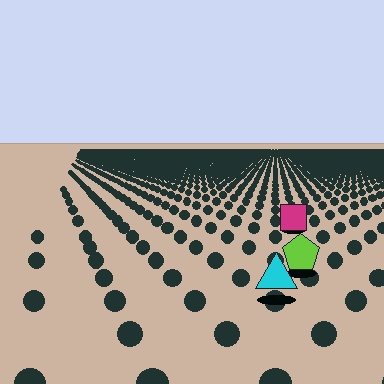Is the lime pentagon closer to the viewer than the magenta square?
Yes. The lime pentagon is closer — you can tell from the texture gradient: the ground texture is coarser near it.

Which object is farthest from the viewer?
The magenta square is farthest from the viewer. It appears smaller and the ground texture around it is denser.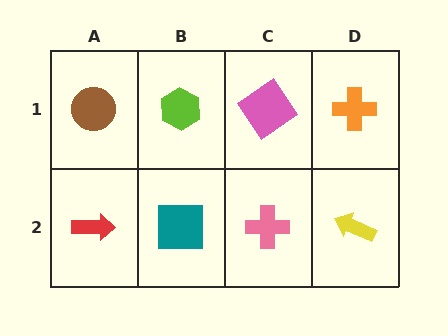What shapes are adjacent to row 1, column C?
A pink cross (row 2, column C), a lime hexagon (row 1, column B), an orange cross (row 1, column D).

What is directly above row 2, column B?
A lime hexagon.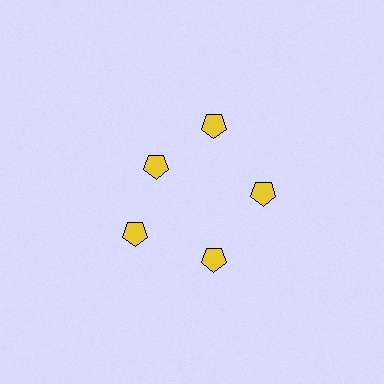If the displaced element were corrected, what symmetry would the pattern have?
It would have 5-fold rotational symmetry — the pattern would map onto itself every 72 degrees.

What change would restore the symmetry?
The symmetry would be restored by moving it outward, back onto the ring so that all 5 pentagons sit at equal angles and equal distance from the center.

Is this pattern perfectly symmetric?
No. The 5 yellow pentagons are arranged in a ring, but one element near the 10 o'clock position is pulled inward toward the center, breaking the 5-fold rotational symmetry.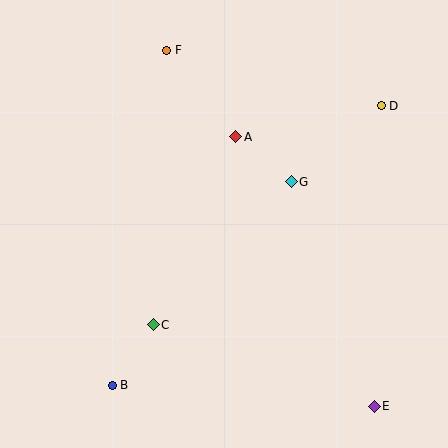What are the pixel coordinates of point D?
Point D is at (381, 106).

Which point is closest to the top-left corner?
Point F is closest to the top-left corner.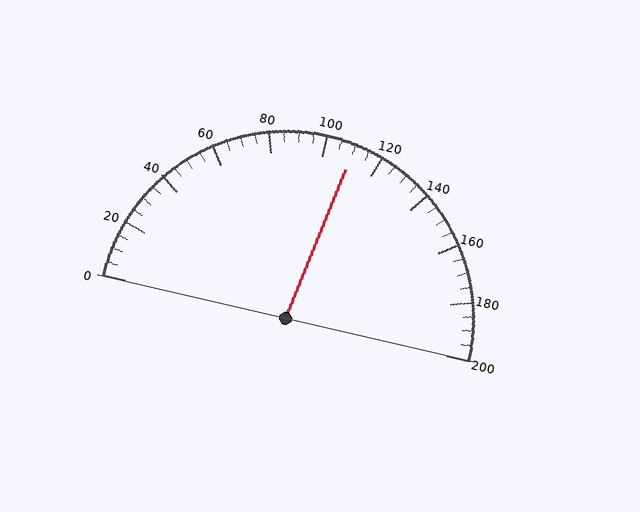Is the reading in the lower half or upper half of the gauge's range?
The reading is in the upper half of the range (0 to 200).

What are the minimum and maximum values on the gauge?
The gauge ranges from 0 to 200.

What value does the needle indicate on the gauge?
The needle indicates approximately 110.